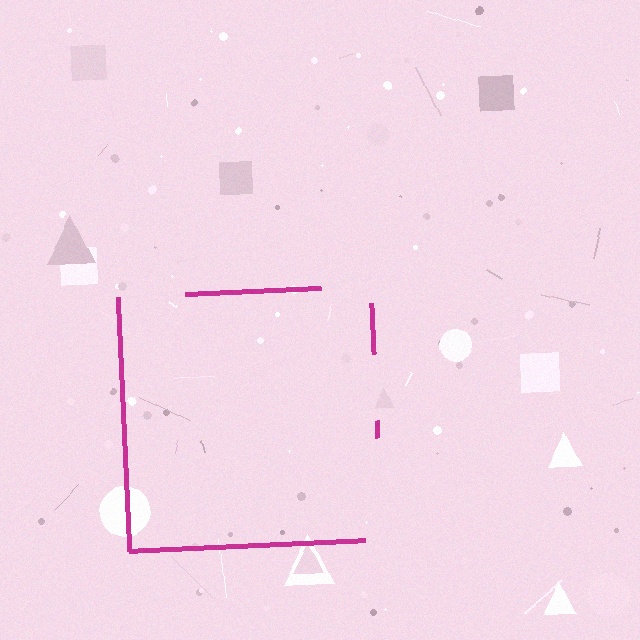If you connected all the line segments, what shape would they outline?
They would outline a square.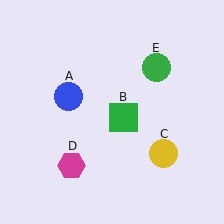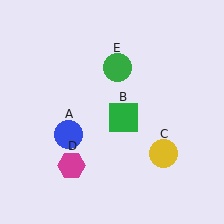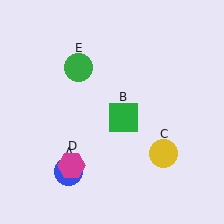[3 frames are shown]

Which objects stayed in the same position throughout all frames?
Green square (object B) and yellow circle (object C) and magenta hexagon (object D) remained stationary.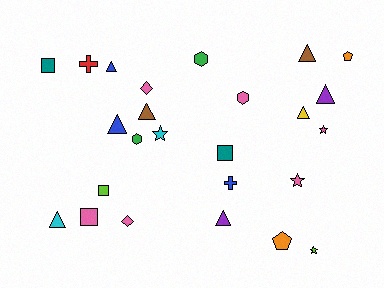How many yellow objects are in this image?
There is 1 yellow object.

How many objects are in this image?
There are 25 objects.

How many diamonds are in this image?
There are 2 diamonds.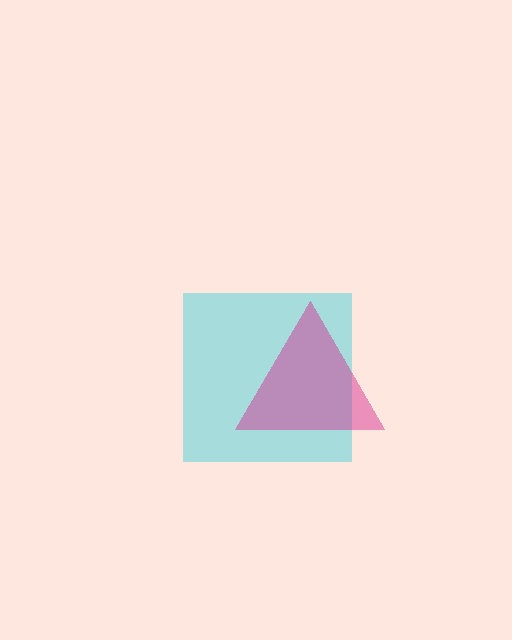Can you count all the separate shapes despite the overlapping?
Yes, there are 2 separate shapes.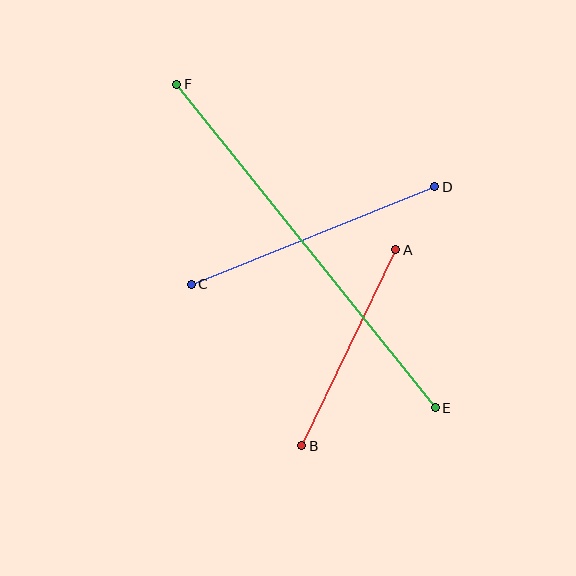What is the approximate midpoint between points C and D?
The midpoint is at approximately (313, 235) pixels.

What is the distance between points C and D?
The distance is approximately 262 pixels.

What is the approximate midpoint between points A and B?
The midpoint is at approximately (349, 348) pixels.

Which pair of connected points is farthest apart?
Points E and F are farthest apart.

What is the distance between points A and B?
The distance is approximately 217 pixels.